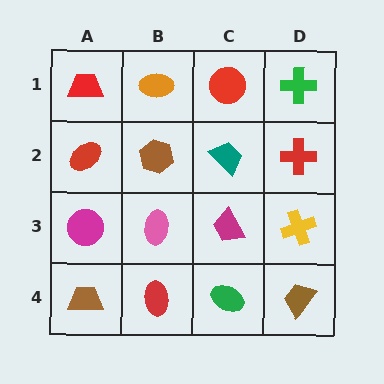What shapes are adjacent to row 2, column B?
An orange ellipse (row 1, column B), a pink ellipse (row 3, column B), a red ellipse (row 2, column A), a teal trapezoid (row 2, column C).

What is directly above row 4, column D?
A yellow cross.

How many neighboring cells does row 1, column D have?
2.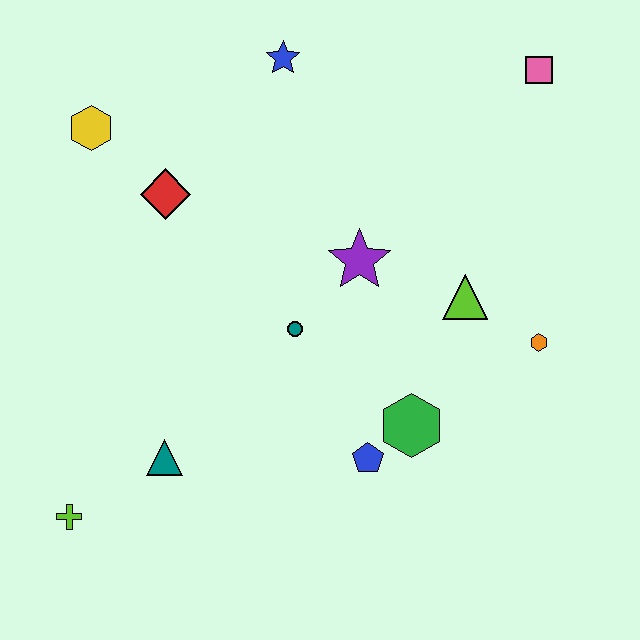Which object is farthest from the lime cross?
The pink square is farthest from the lime cross.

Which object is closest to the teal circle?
The purple star is closest to the teal circle.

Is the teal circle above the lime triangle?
No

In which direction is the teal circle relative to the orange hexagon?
The teal circle is to the left of the orange hexagon.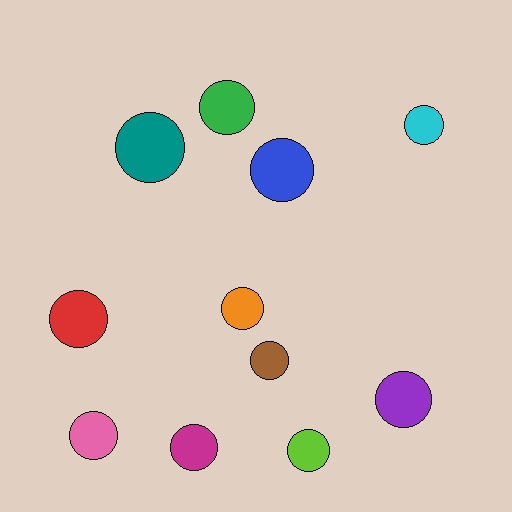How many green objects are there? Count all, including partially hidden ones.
There is 1 green object.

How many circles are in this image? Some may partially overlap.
There are 11 circles.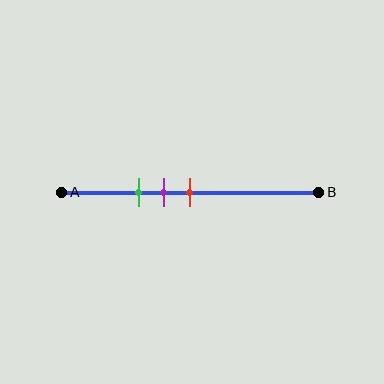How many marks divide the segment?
There are 3 marks dividing the segment.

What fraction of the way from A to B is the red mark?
The red mark is approximately 50% (0.5) of the way from A to B.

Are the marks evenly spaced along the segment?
Yes, the marks are approximately evenly spaced.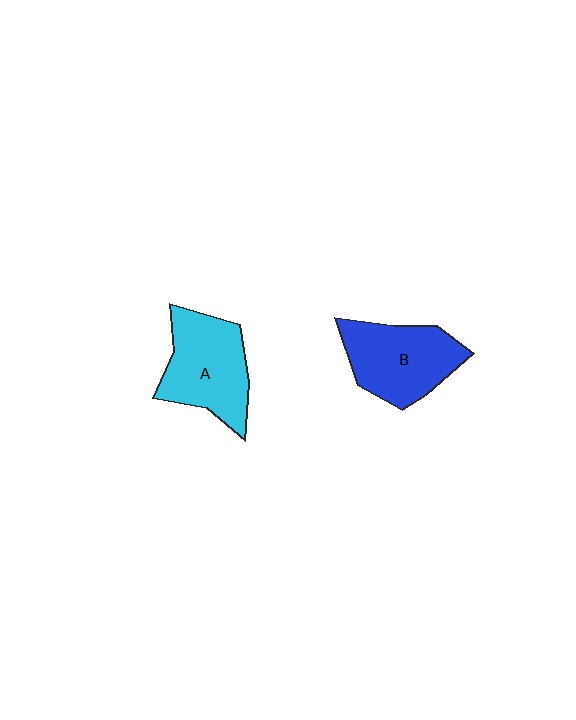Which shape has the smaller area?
Shape B (blue).